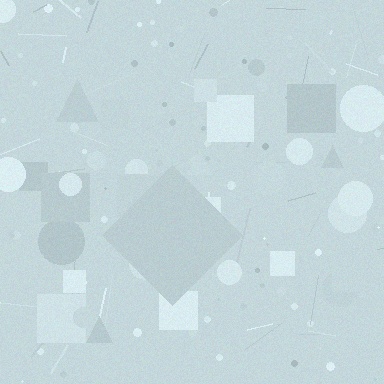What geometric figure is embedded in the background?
A diamond is embedded in the background.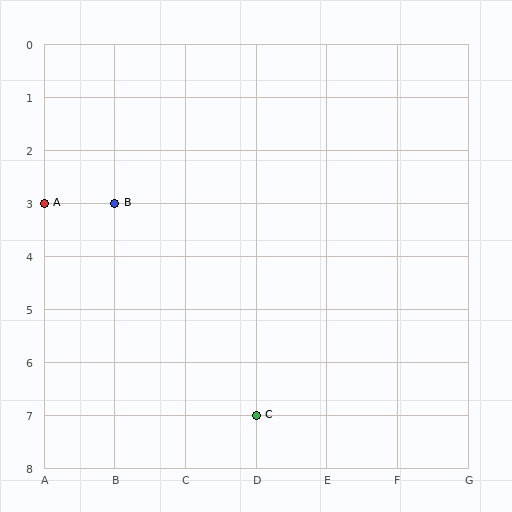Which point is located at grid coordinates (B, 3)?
Point B is at (B, 3).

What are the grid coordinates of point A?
Point A is at grid coordinates (A, 3).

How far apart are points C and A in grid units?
Points C and A are 3 columns and 4 rows apart (about 5.0 grid units diagonally).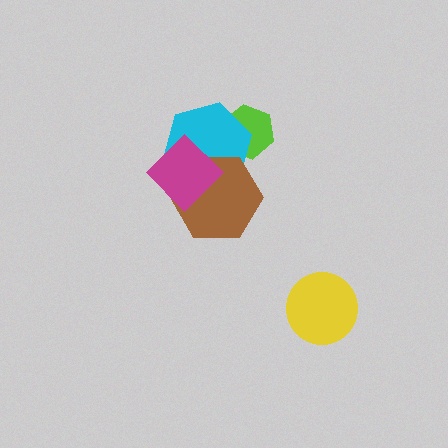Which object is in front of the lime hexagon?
The cyan hexagon is in front of the lime hexagon.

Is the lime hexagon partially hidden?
Yes, it is partially covered by another shape.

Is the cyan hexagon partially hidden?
Yes, it is partially covered by another shape.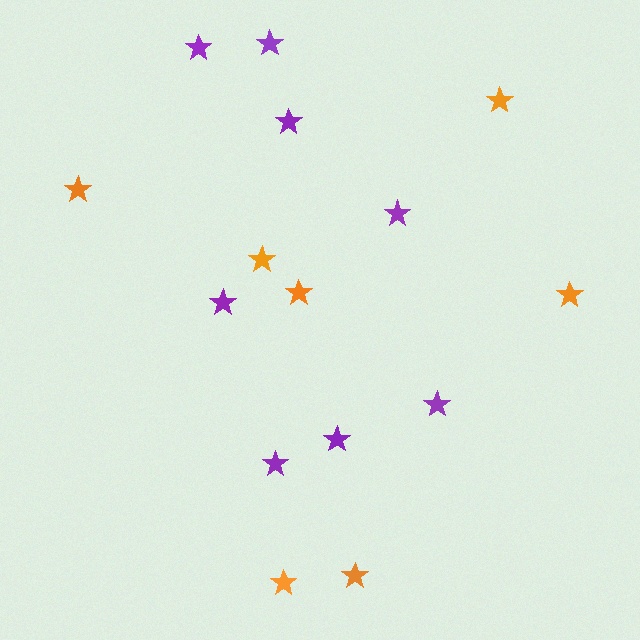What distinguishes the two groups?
There are 2 groups: one group of orange stars (7) and one group of purple stars (8).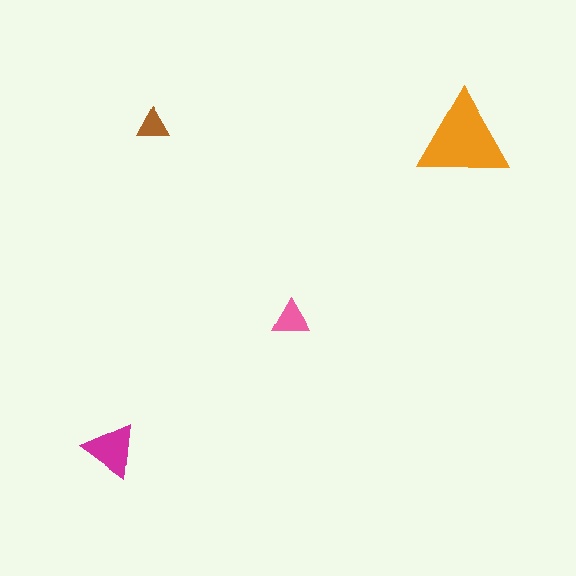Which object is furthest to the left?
The magenta triangle is leftmost.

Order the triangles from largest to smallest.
the orange one, the magenta one, the pink one, the brown one.